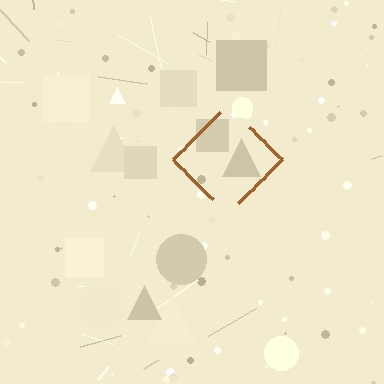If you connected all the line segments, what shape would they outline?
They would outline a diamond.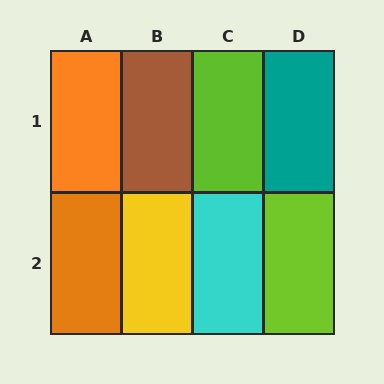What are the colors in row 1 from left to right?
Orange, brown, lime, teal.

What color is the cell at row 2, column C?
Cyan.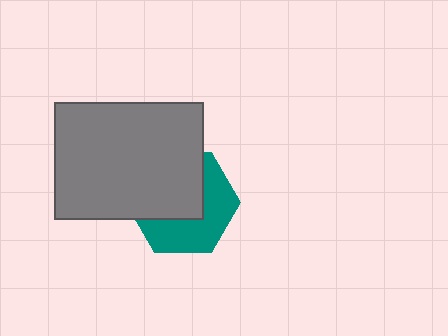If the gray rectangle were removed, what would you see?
You would see the complete teal hexagon.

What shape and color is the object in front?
The object in front is a gray rectangle.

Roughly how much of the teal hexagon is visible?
About half of it is visible (roughly 49%).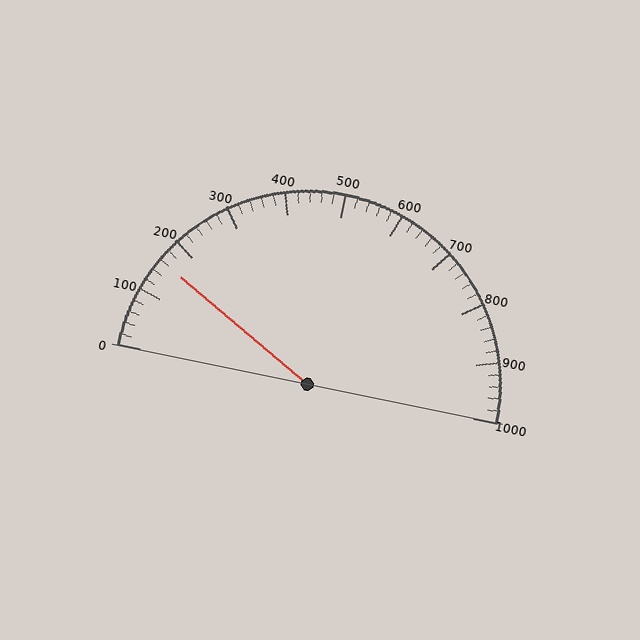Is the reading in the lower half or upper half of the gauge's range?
The reading is in the lower half of the range (0 to 1000).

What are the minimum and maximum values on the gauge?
The gauge ranges from 0 to 1000.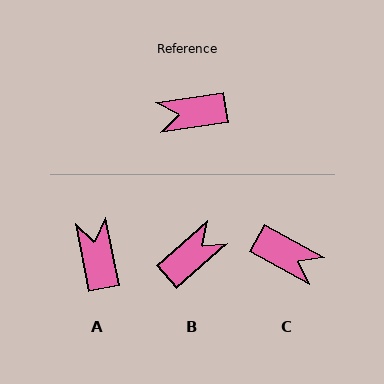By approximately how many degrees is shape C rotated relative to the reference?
Approximately 143 degrees counter-clockwise.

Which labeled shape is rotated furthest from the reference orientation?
B, about 147 degrees away.